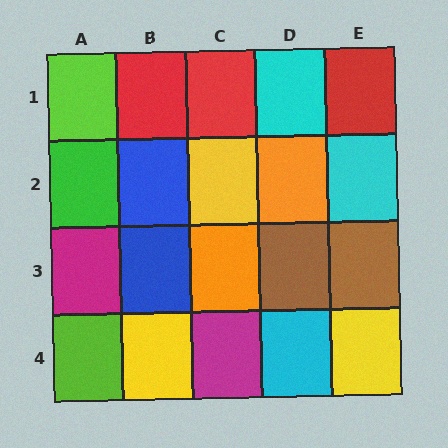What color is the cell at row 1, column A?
Lime.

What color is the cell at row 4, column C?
Magenta.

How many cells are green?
1 cell is green.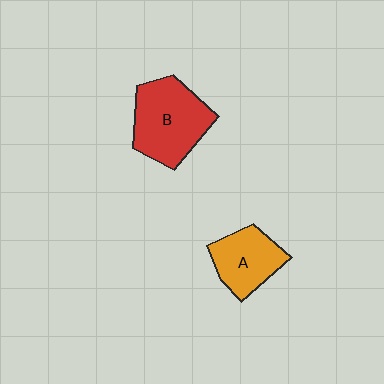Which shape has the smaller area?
Shape A (orange).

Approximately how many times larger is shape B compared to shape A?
Approximately 1.4 times.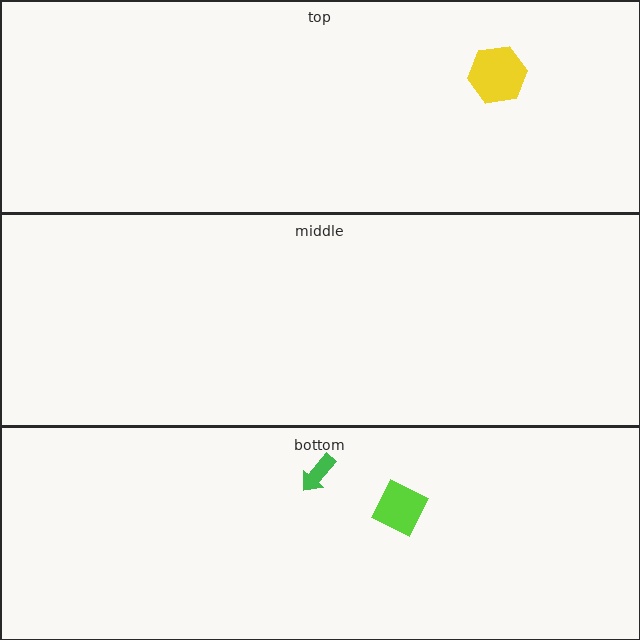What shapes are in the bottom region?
The lime square, the green arrow.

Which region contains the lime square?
The bottom region.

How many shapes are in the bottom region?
2.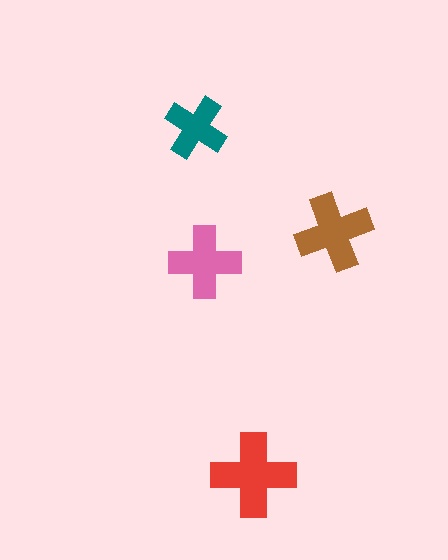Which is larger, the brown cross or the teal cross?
The brown one.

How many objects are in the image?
There are 4 objects in the image.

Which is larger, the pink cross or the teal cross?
The pink one.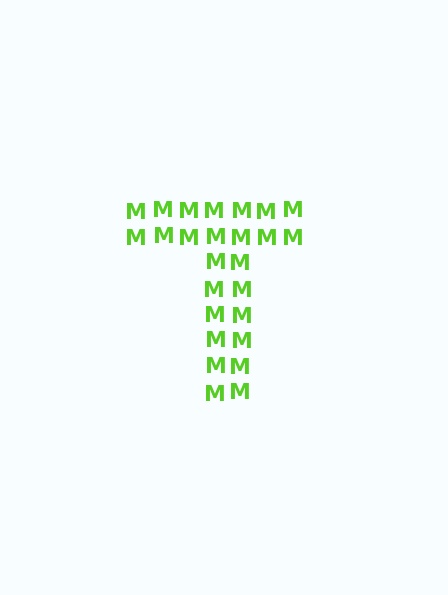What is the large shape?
The large shape is the letter T.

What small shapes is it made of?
It is made of small letter M's.